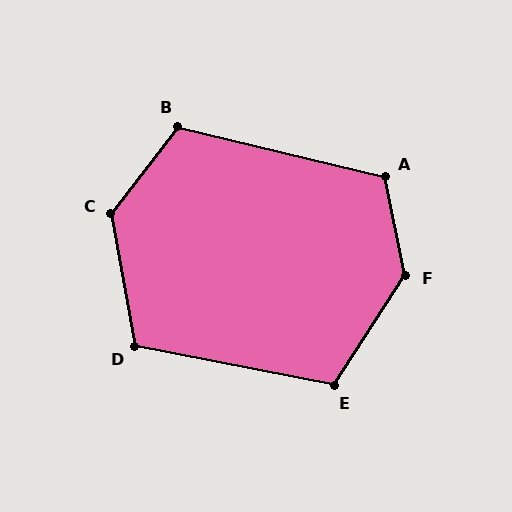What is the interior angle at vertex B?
Approximately 114 degrees (obtuse).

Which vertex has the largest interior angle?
F, at approximately 135 degrees.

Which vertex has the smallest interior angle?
D, at approximately 111 degrees.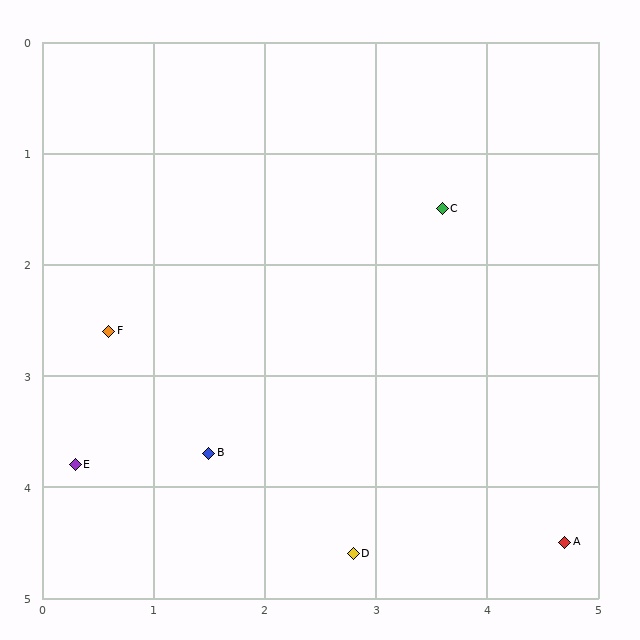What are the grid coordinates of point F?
Point F is at approximately (0.6, 2.6).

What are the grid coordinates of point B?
Point B is at approximately (1.5, 3.7).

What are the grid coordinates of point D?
Point D is at approximately (2.8, 4.6).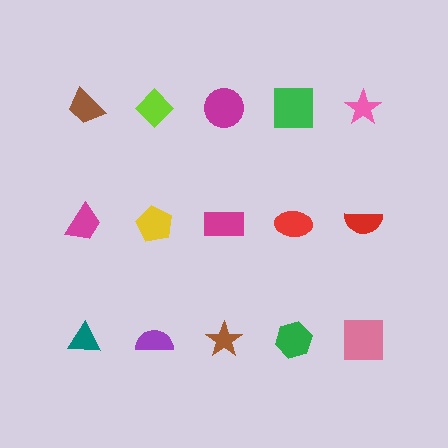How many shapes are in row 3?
5 shapes.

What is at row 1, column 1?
A brown trapezoid.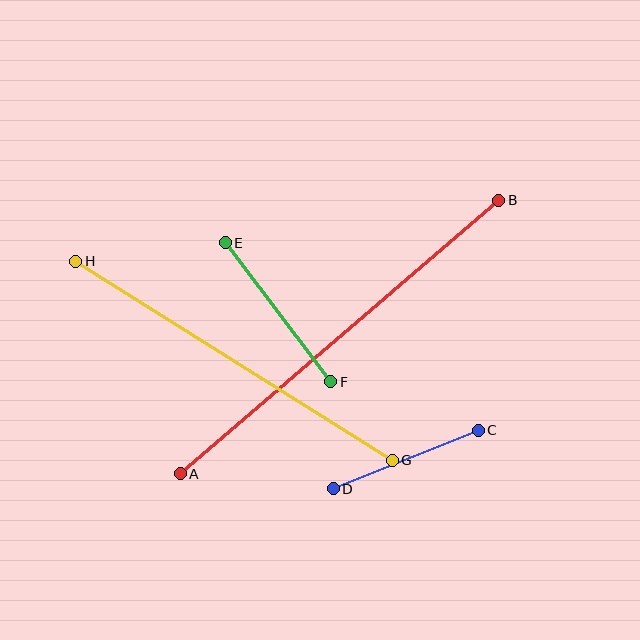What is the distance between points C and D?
The distance is approximately 156 pixels.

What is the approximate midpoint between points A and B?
The midpoint is at approximately (340, 337) pixels.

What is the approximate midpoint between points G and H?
The midpoint is at approximately (234, 361) pixels.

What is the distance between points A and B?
The distance is approximately 420 pixels.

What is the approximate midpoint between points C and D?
The midpoint is at approximately (406, 460) pixels.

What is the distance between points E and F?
The distance is approximately 175 pixels.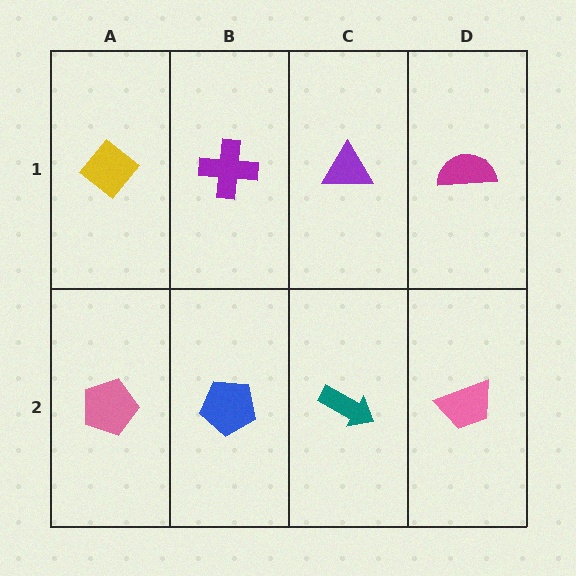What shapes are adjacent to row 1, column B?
A blue pentagon (row 2, column B), a yellow diamond (row 1, column A), a purple triangle (row 1, column C).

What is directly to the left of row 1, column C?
A purple cross.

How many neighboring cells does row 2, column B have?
3.